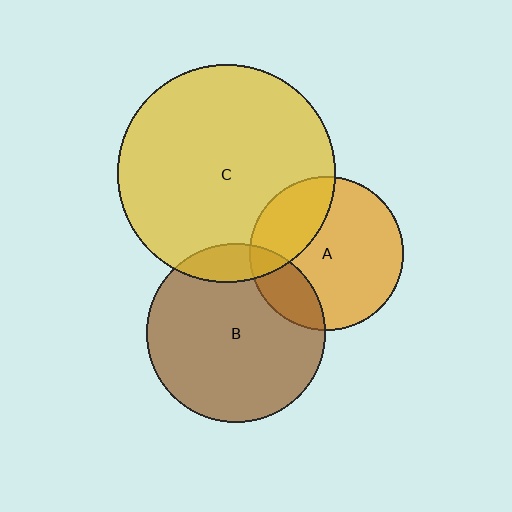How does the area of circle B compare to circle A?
Approximately 1.4 times.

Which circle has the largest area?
Circle C (yellow).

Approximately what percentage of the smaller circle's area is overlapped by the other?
Approximately 10%.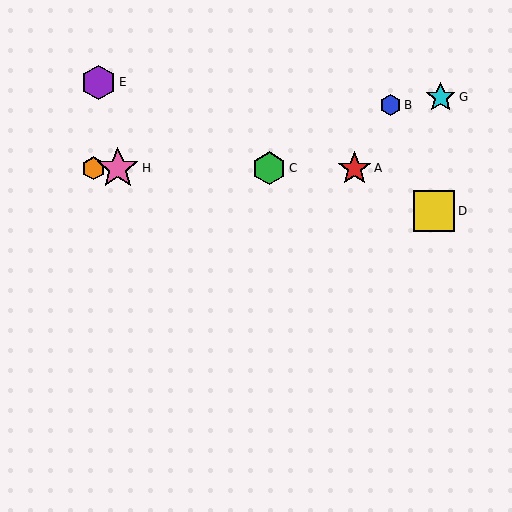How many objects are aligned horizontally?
4 objects (A, C, F, H) are aligned horizontally.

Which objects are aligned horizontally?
Objects A, C, F, H are aligned horizontally.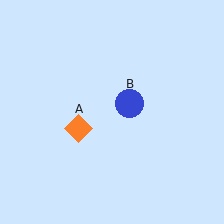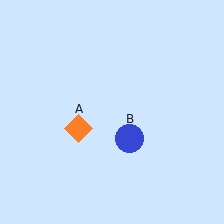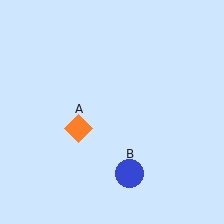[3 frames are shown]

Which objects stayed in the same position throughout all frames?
Orange diamond (object A) remained stationary.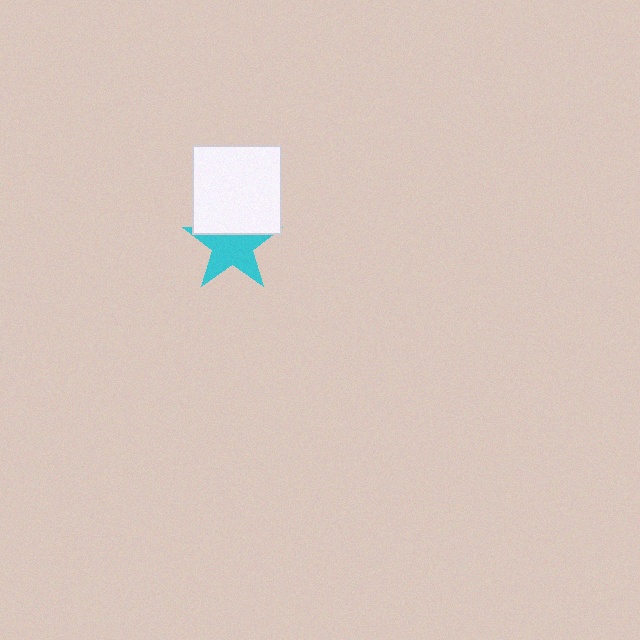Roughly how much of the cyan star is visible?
About half of it is visible (roughly 64%).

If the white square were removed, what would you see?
You would see the complete cyan star.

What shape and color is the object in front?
The object in front is a white square.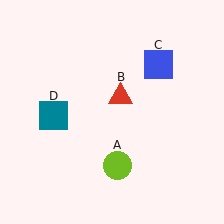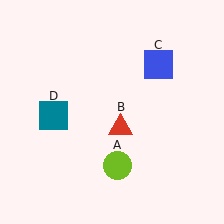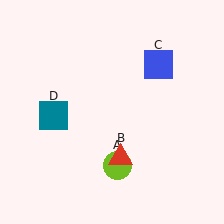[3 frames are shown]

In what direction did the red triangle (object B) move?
The red triangle (object B) moved down.